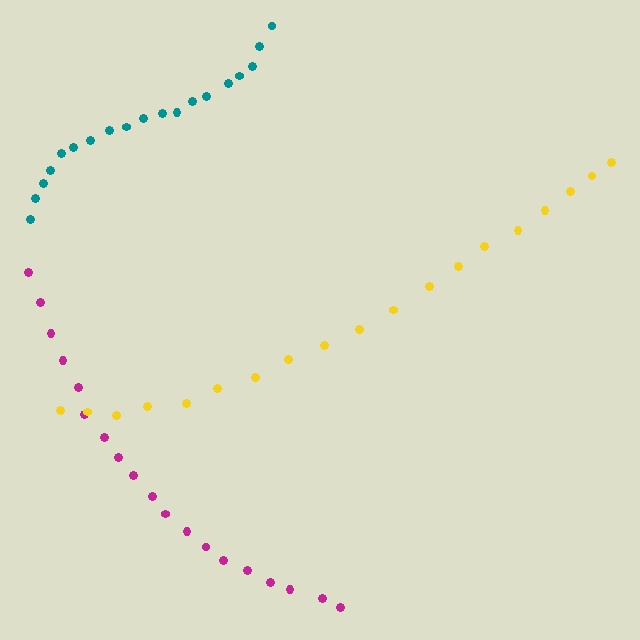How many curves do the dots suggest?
There are 3 distinct paths.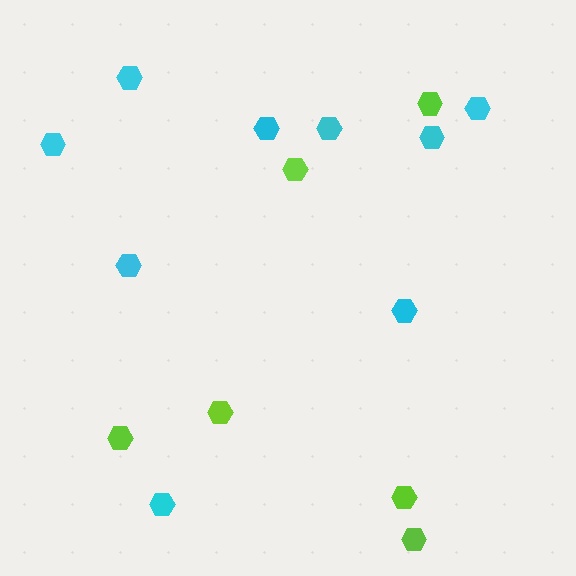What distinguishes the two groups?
There are 2 groups: one group of cyan hexagons (9) and one group of lime hexagons (6).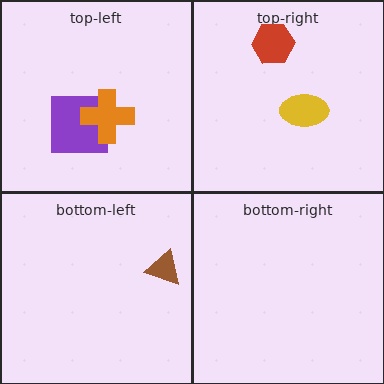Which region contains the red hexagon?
The top-right region.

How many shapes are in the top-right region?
2.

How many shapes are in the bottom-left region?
1.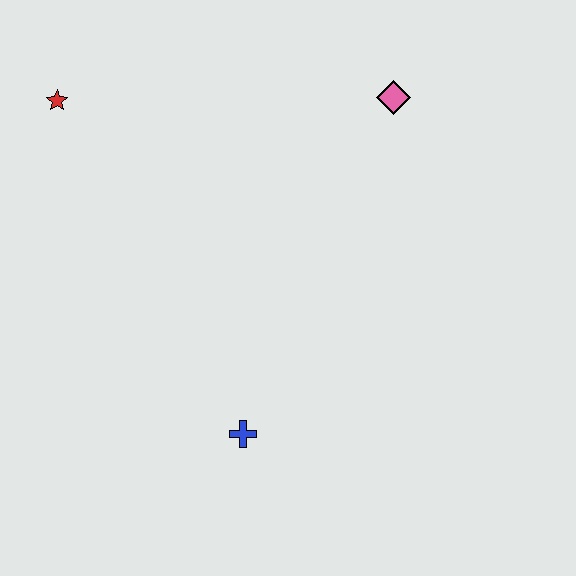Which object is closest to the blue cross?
The pink diamond is closest to the blue cross.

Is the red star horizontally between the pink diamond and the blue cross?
No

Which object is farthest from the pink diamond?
The blue cross is farthest from the pink diamond.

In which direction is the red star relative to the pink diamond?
The red star is to the left of the pink diamond.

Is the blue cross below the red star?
Yes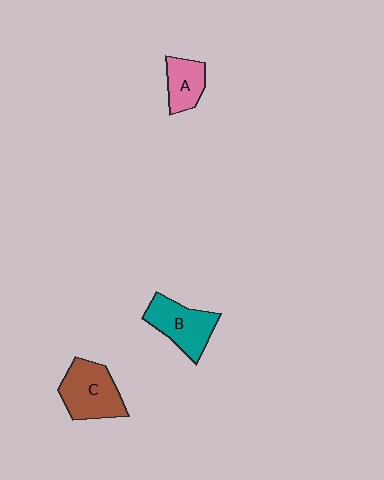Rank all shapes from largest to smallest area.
From largest to smallest: C (brown), B (teal), A (pink).